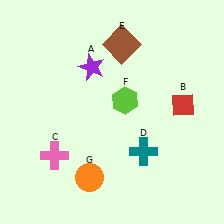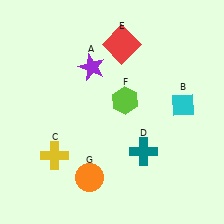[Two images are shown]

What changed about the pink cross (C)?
In Image 1, C is pink. In Image 2, it changed to yellow.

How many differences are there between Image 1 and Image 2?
There are 3 differences between the two images.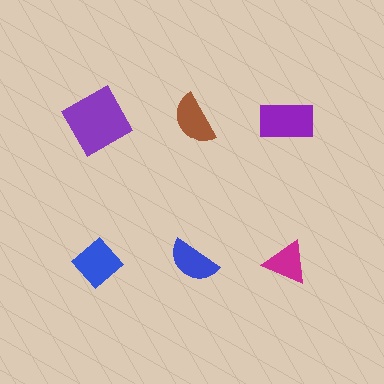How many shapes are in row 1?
3 shapes.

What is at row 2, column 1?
A blue diamond.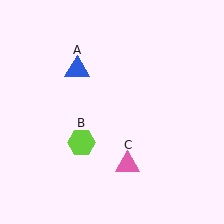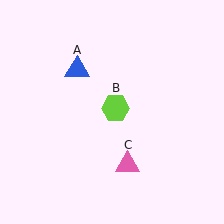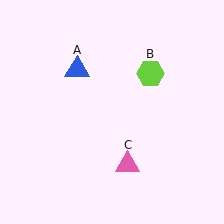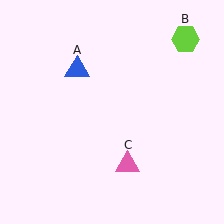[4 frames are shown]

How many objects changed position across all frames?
1 object changed position: lime hexagon (object B).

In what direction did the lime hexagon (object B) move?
The lime hexagon (object B) moved up and to the right.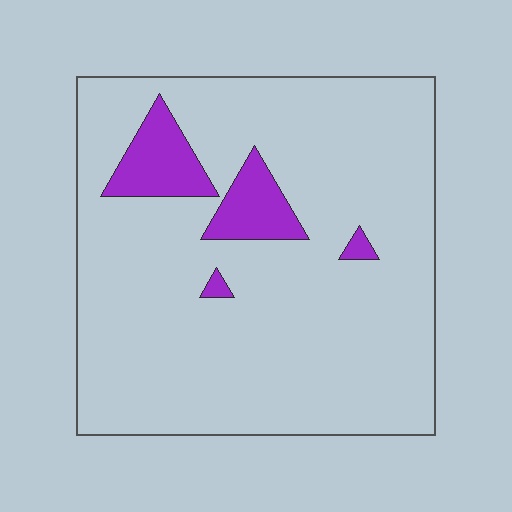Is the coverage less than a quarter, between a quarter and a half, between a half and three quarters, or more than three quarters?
Less than a quarter.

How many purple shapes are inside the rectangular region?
4.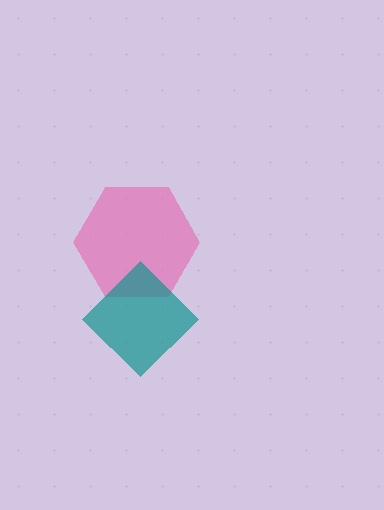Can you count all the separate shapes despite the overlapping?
Yes, there are 2 separate shapes.